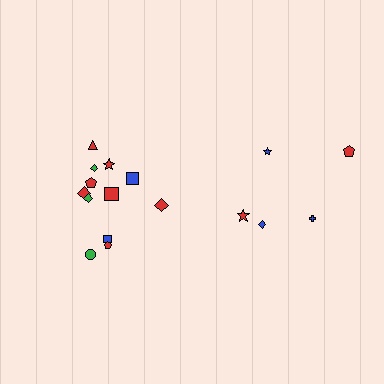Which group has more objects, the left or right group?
The left group.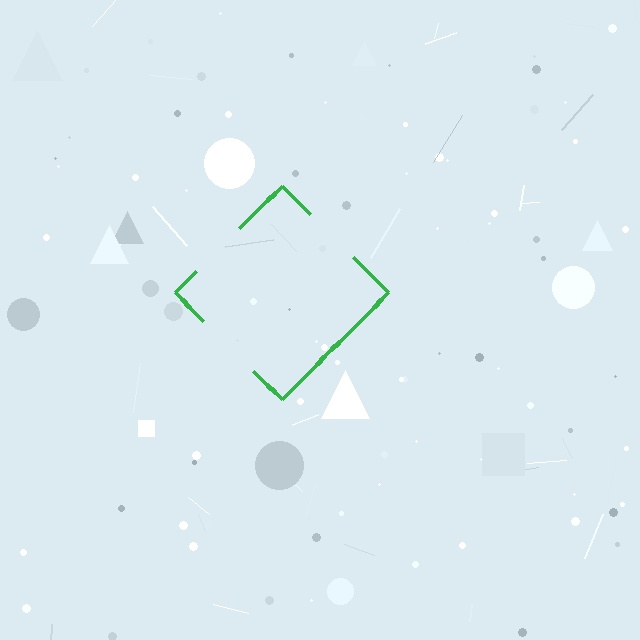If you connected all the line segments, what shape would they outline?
They would outline a diamond.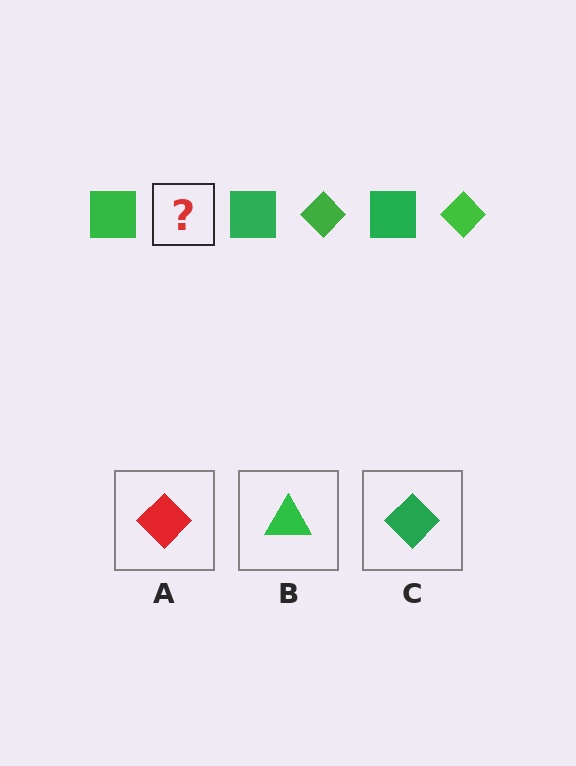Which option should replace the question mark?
Option C.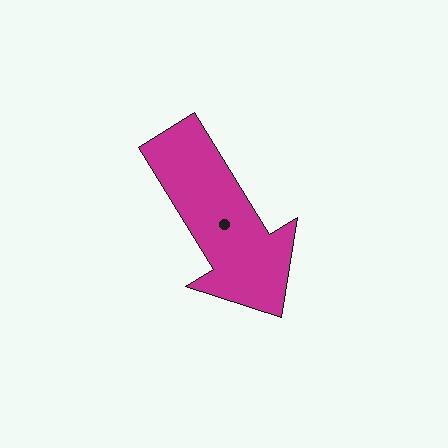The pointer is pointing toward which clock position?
Roughly 5 o'clock.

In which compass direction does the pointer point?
Southeast.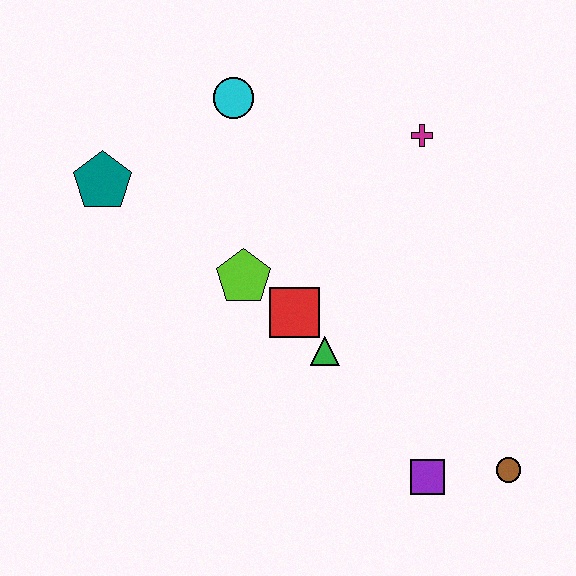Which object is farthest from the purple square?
The teal pentagon is farthest from the purple square.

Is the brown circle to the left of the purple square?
No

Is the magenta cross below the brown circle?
No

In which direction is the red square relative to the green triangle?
The red square is above the green triangle.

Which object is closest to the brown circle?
The purple square is closest to the brown circle.